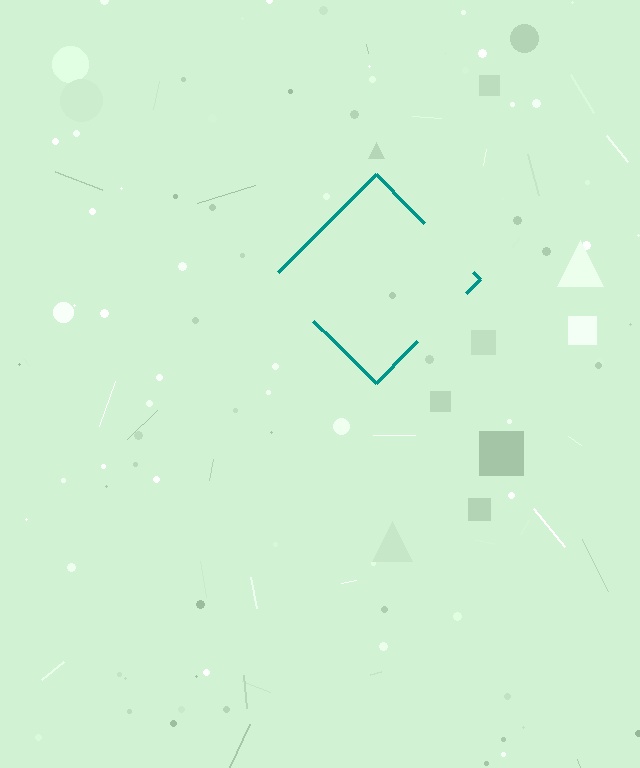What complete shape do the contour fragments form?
The contour fragments form a diamond.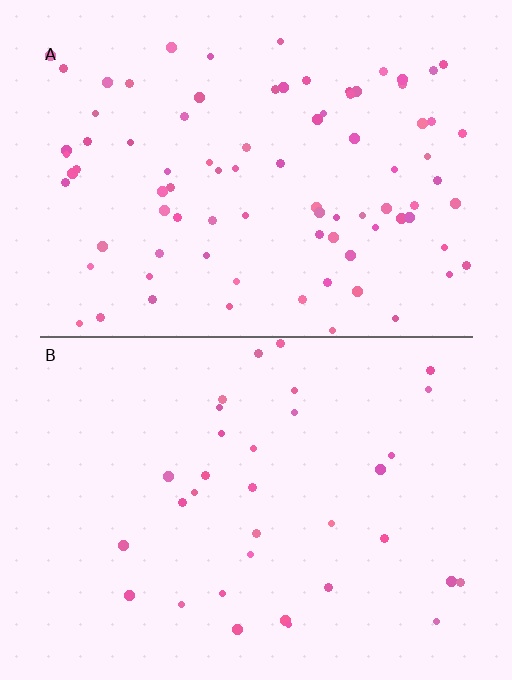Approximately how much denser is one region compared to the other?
Approximately 2.6× — region A over region B.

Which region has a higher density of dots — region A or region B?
A (the top).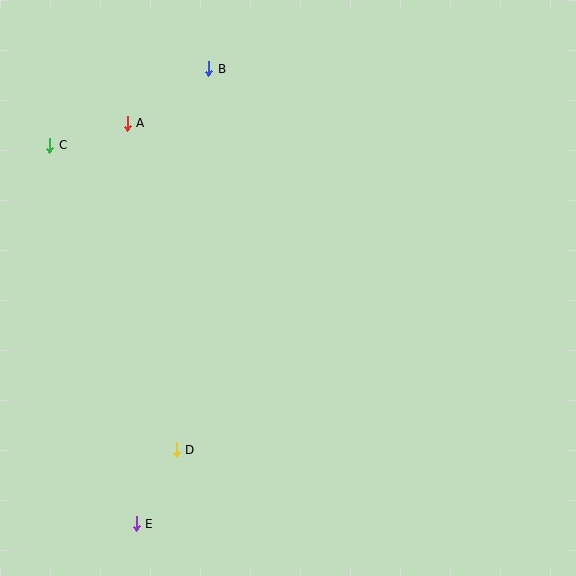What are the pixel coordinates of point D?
Point D is at (176, 450).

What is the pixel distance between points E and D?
The distance between E and D is 84 pixels.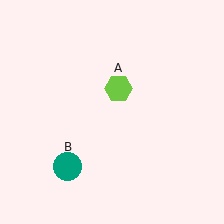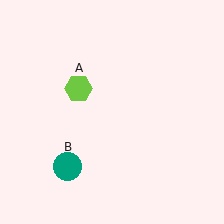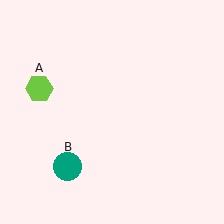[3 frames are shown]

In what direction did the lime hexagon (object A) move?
The lime hexagon (object A) moved left.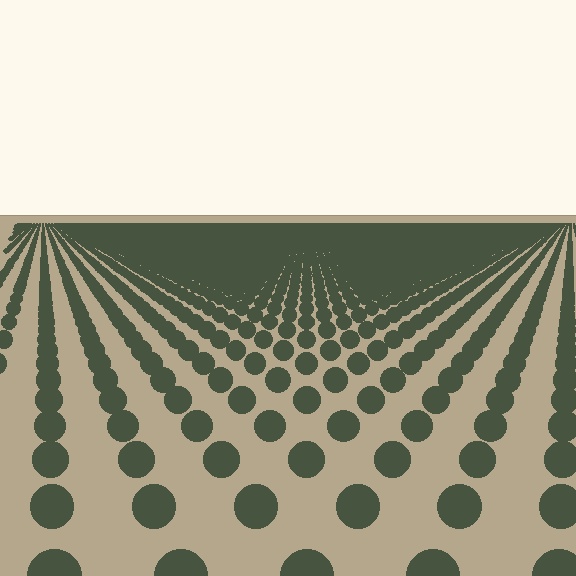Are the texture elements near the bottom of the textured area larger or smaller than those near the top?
Larger. Near the bottom, elements are closer to the viewer and appear at a bigger on-screen size.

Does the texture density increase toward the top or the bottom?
Density increases toward the top.